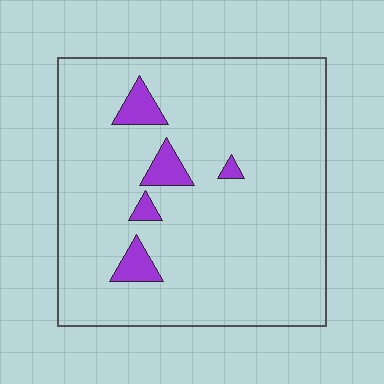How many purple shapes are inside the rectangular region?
5.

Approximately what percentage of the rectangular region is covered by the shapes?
Approximately 5%.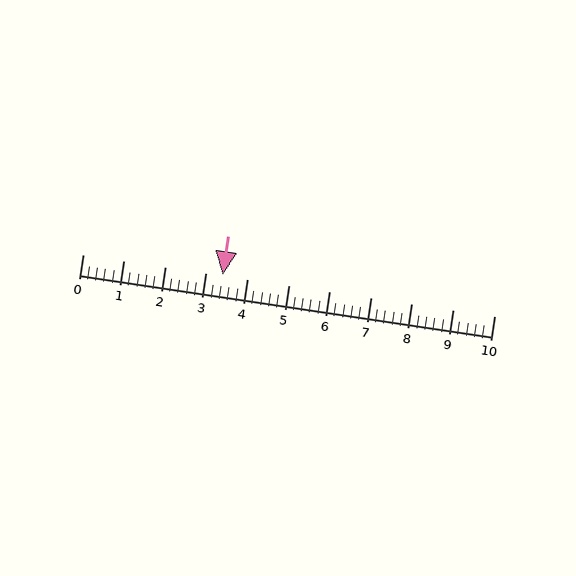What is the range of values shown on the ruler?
The ruler shows values from 0 to 10.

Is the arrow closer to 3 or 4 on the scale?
The arrow is closer to 3.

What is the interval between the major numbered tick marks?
The major tick marks are spaced 1 units apart.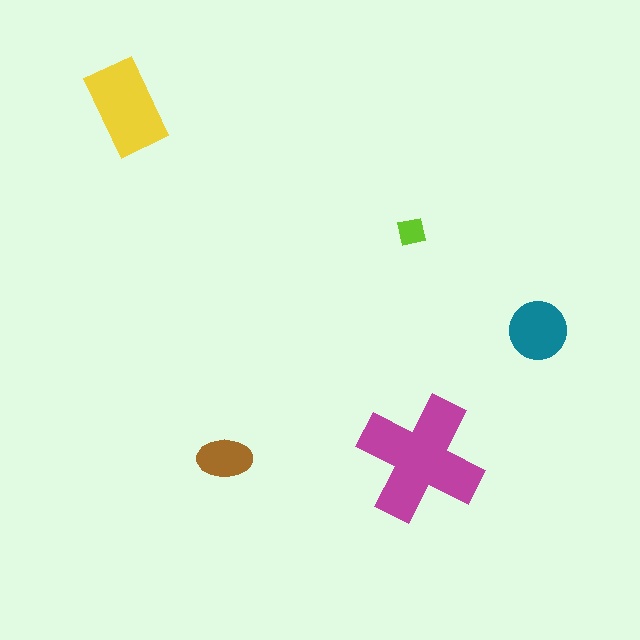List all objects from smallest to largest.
The lime square, the brown ellipse, the teal circle, the yellow rectangle, the magenta cross.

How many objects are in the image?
There are 5 objects in the image.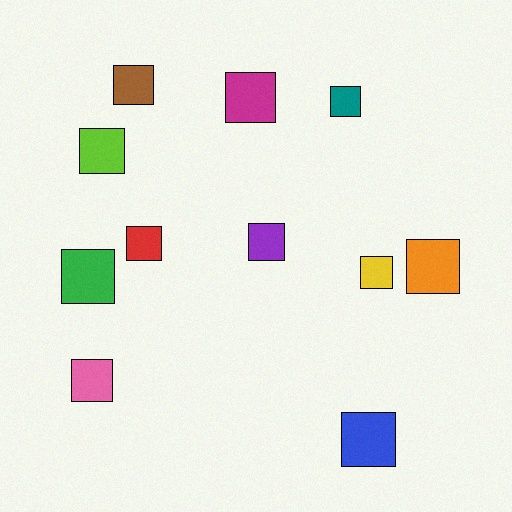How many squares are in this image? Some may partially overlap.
There are 11 squares.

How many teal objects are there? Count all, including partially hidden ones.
There is 1 teal object.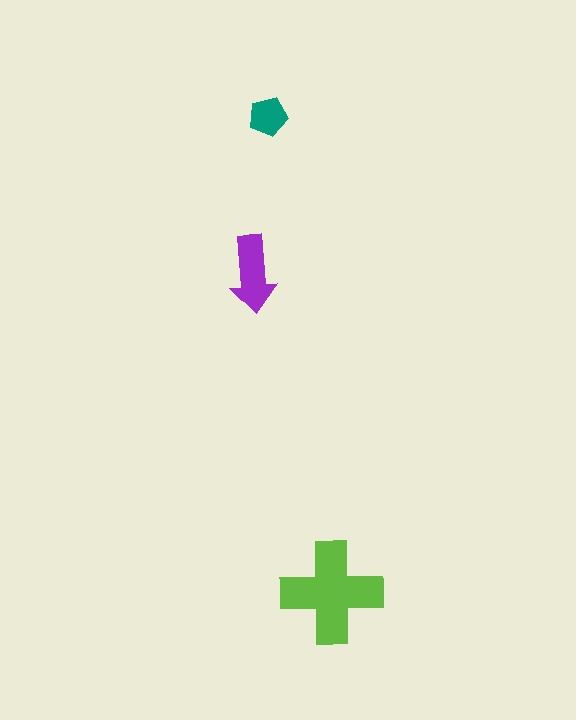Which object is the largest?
The lime cross.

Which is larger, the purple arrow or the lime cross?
The lime cross.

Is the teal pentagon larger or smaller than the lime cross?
Smaller.